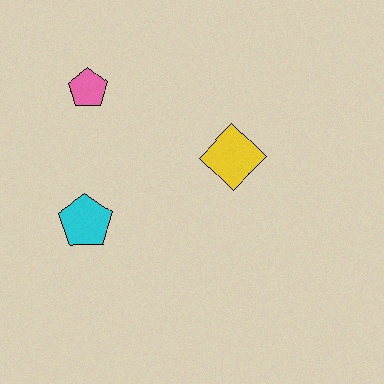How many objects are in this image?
There are 3 objects.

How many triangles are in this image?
There are no triangles.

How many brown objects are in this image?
There are no brown objects.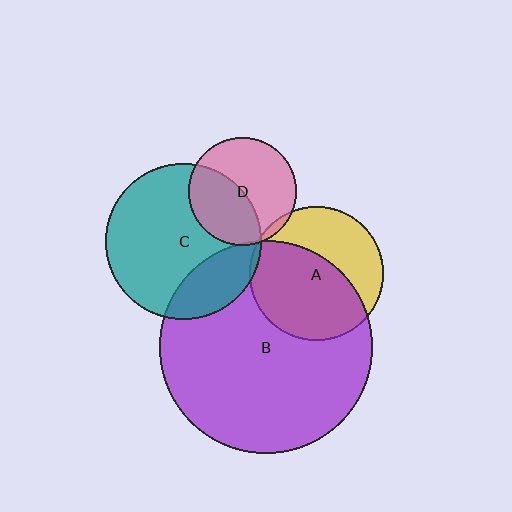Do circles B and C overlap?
Yes.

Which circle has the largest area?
Circle B (purple).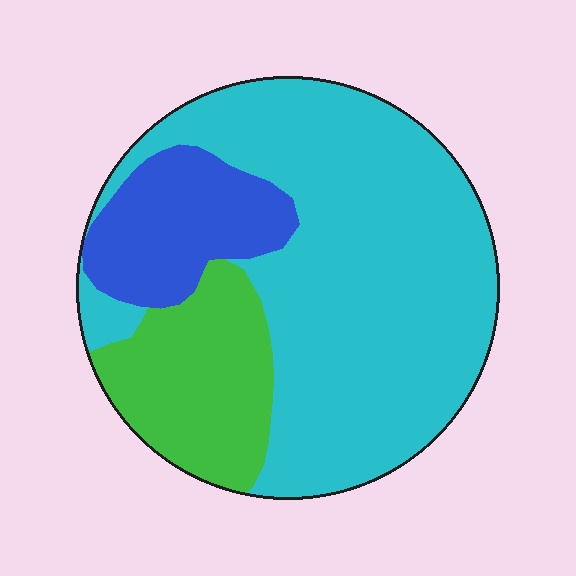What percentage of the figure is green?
Green covers 20% of the figure.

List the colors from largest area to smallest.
From largest to smallest: cyan, green, blue.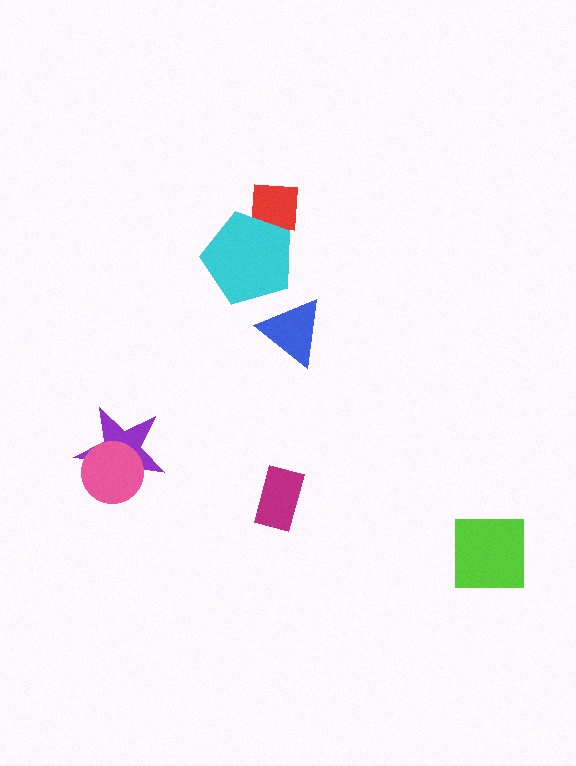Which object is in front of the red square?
The cyan pentagon is in front of the red square.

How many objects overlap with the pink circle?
1 object overlaps with the pink circle.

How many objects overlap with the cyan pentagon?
1 object overlaps with the cyan pentagon.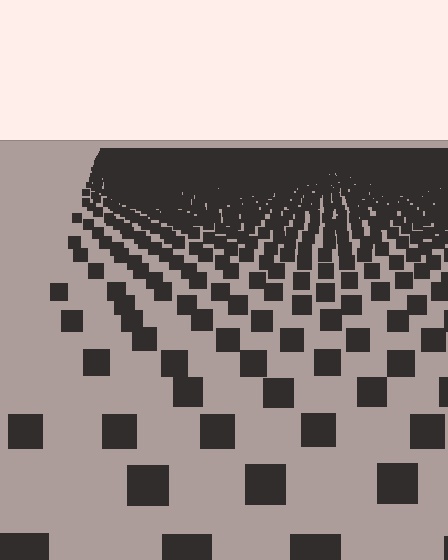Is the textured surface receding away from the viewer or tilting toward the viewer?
The surface is receding away from the viewer. Texture elements get smaller and denser toward the top.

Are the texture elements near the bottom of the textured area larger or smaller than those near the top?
Larger. Near the bottom, elements are closer to the viewer and appear at a bigger on-screen size.